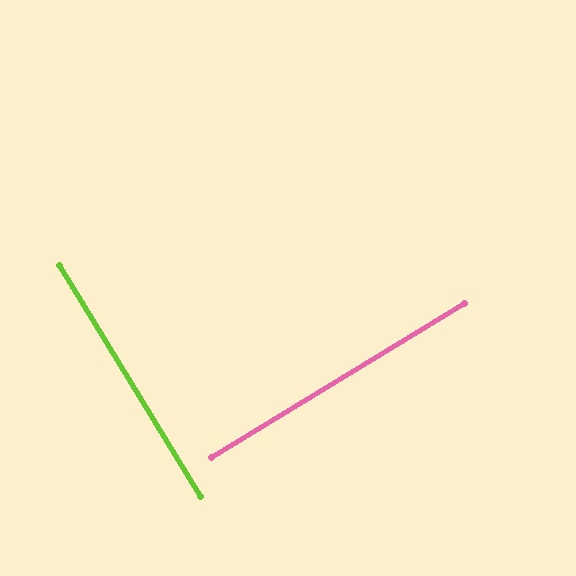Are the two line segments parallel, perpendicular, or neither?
Perpendicular — they meet at approximately 90°.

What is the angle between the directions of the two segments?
Approximately 90 degrees.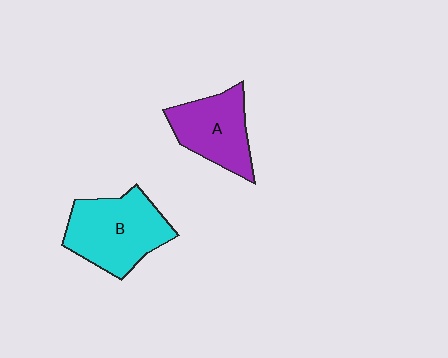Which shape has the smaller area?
Shape A (purple).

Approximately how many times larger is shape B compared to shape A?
Approximately 1.3 times.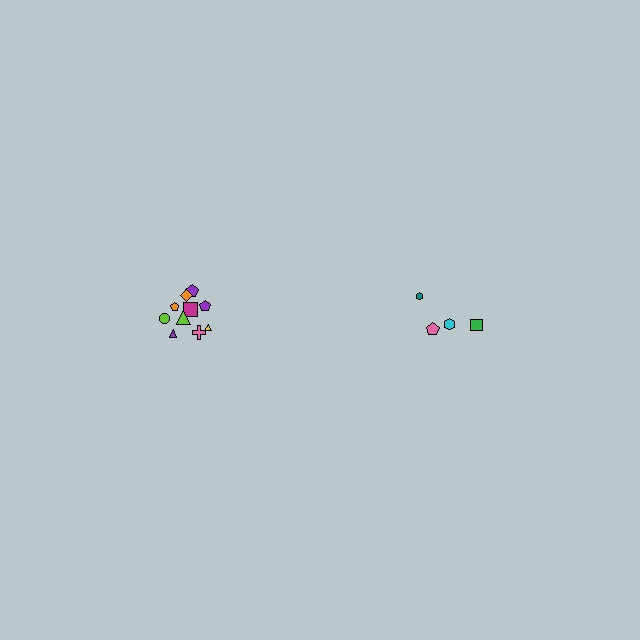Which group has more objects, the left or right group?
The left group.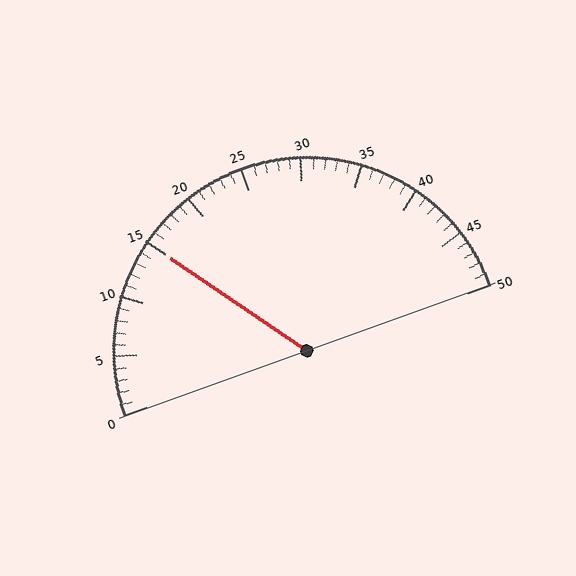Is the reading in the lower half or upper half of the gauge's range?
The reading is in the lower half of the range (0 to 50).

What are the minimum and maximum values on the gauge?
The gauge ranges from 0 to 50.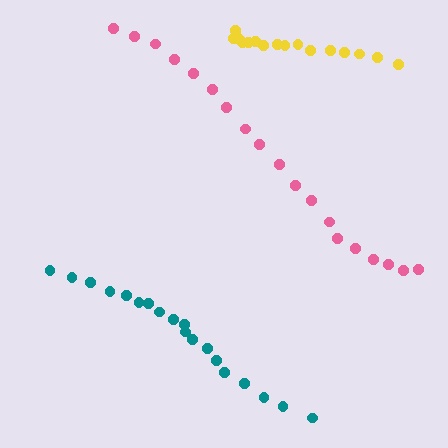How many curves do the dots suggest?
There are 3 distinct paths.